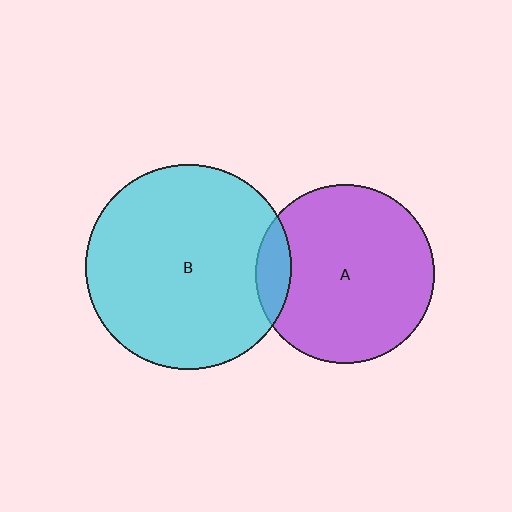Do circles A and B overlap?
Yes.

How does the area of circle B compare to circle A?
Approximately 1.3 times.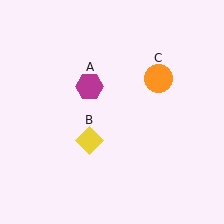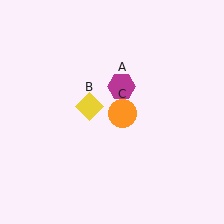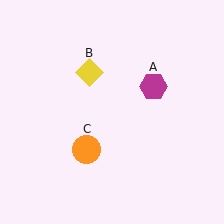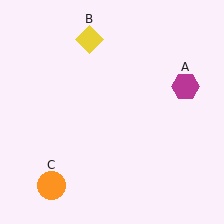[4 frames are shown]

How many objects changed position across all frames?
3 objects changed position: magenta hexagon (object A), yellow diamond (object B), orange circle (object C).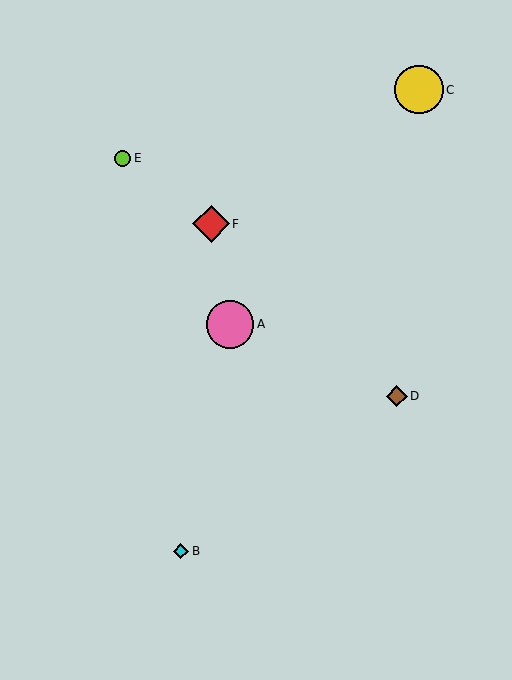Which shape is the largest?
The yellow circle (labeled C) is the largest.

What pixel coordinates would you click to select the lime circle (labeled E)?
Click at (123, 158) to select the lime circle E.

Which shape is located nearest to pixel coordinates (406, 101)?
The yellow circle (labeled C) at (419, 90) is nearest to that location.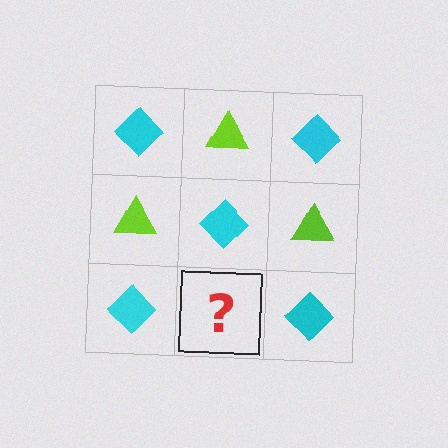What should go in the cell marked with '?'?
The missing cell should contain a lime triangle.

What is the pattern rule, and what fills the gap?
The rule is that it alternates cyan diamond and lime triangle in a checkerboard pattern. The gap should be filled with a lime triangle.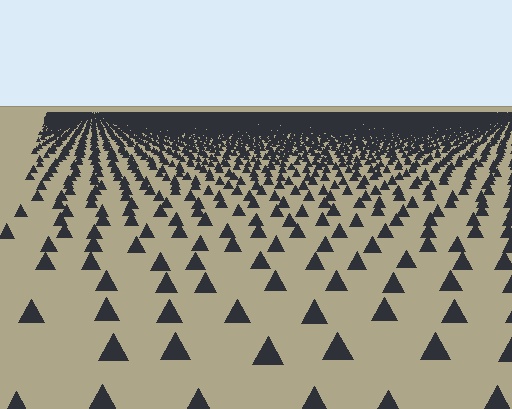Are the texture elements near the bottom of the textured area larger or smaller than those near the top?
Larger. Near the bottom, elements are closer to the viewer and appear at a bigger on-screen size.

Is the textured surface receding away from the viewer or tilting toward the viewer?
The surface is receding away from the viewer. Texture elements get smaller and denser toward the top.